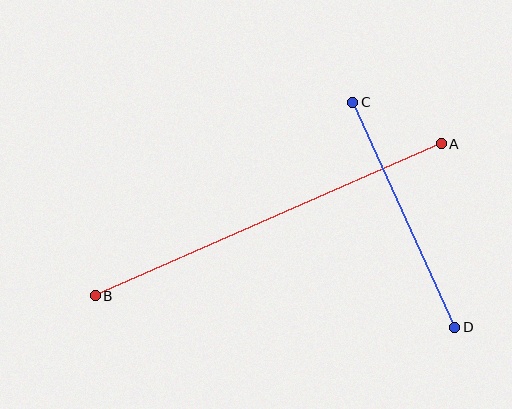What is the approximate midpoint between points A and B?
The midpoint is at approximately (268, 220) pixels.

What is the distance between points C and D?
The distance is approximately 247 pixels.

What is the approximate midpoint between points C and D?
The midpoint is at approximately (404, 215) pixels.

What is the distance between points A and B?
The distance is approximately 378 pixels.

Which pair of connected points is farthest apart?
Points A and B are farthest apart.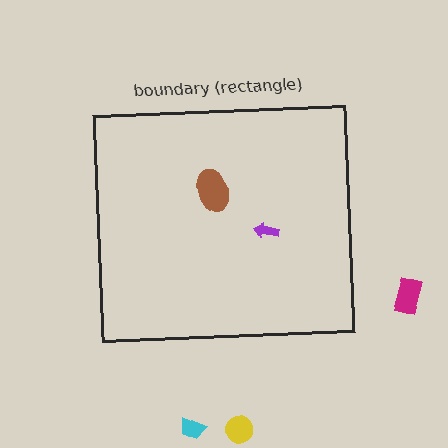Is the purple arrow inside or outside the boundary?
Inside.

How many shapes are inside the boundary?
2 inside, 3 outside.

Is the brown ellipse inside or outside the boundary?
Inside.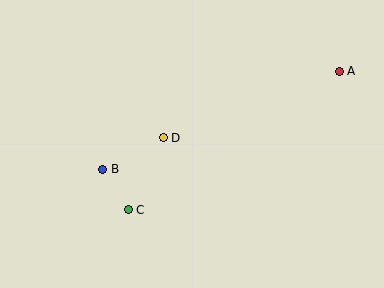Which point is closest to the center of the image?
Point D at (163, 138) is closest to the center.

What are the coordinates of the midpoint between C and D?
The midpoint between C and D is at (146, 174).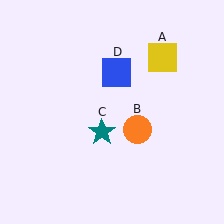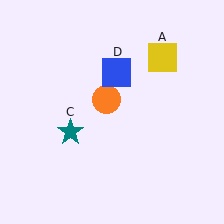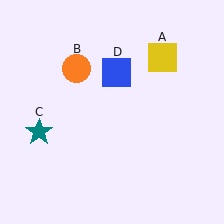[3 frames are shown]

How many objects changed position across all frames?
2 objects changed position: orange circle (object B), teal star (object C).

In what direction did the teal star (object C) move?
The teal star (object C) moved left.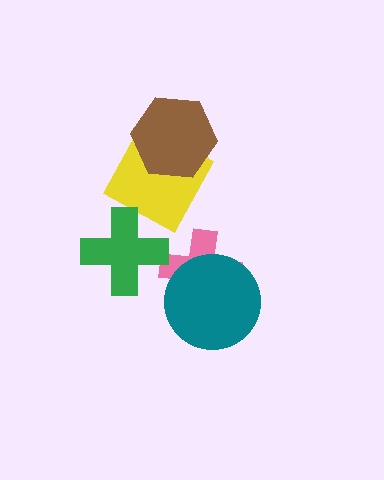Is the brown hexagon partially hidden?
No, no other shape covers it.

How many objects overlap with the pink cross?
1 object overlaps with the pink cross.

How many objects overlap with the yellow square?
1 object overlaps with the yellow square.